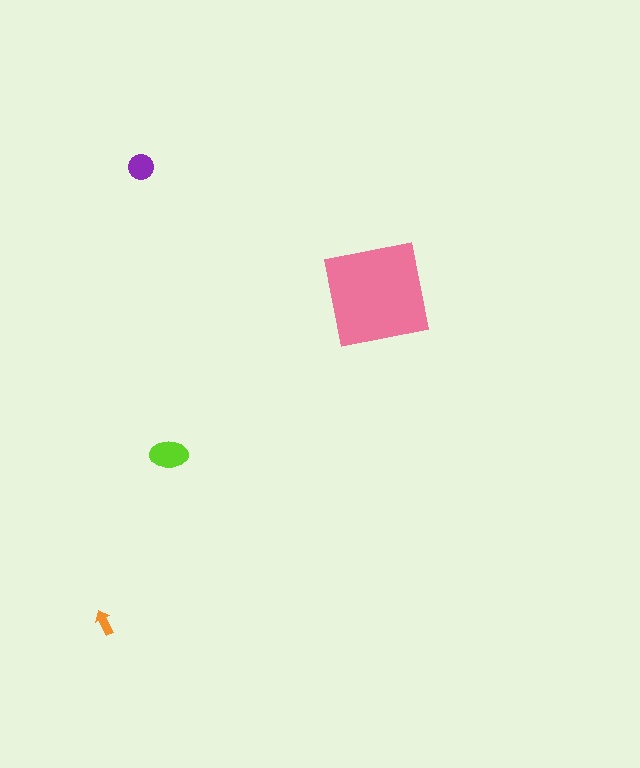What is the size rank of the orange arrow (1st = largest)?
4th.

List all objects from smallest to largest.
The orange arrow, the purple circle, the lime ellipse, the pink square.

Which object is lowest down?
The orange arrow is bottommost.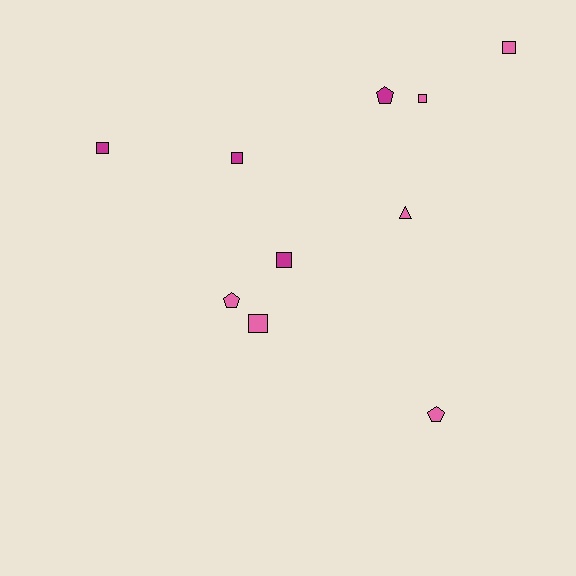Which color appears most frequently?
Pink, with 6 objects.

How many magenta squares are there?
There are 3 magenta squares.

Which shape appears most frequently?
Square, with 6 objects.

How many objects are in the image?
There are 10 objects.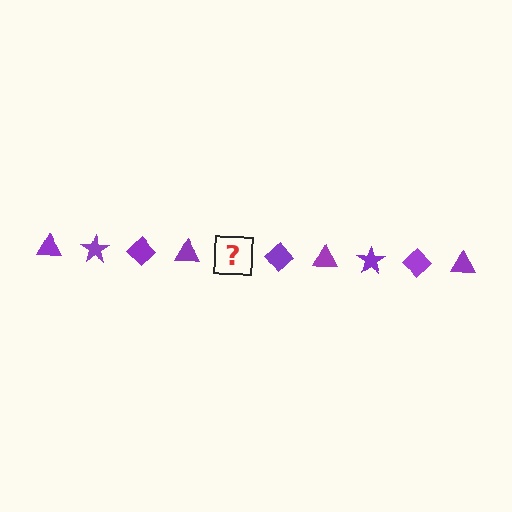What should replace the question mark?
The question mark should be replaced with a purple star.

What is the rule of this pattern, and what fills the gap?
The rule is that the pattern cycles through triangle, star, diamond shapes in purple. The gap should be filled with a purple star.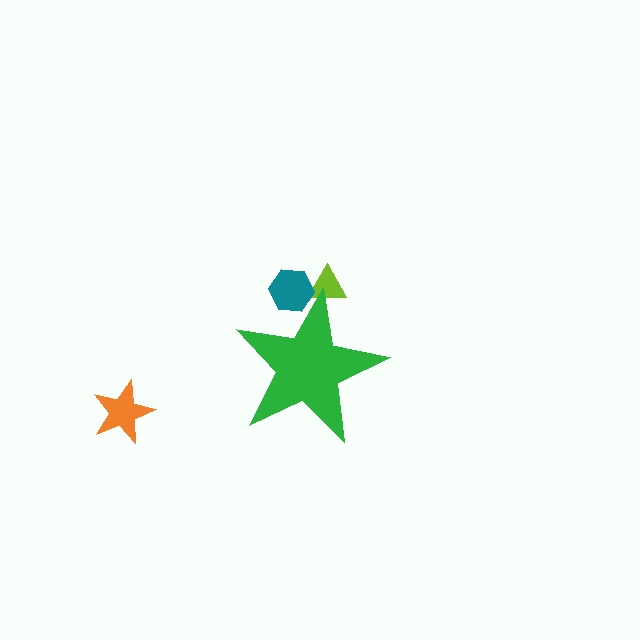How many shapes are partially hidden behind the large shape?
2 shapes are partially hidden.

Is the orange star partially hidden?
No, the orange star is fully visible.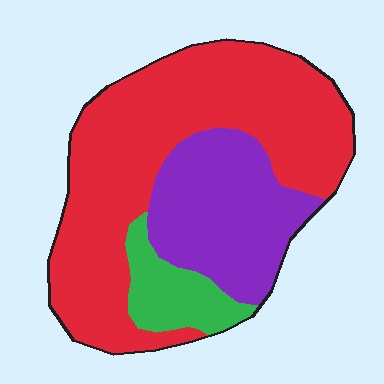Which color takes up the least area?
Green, at roughly 10%.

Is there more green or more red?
Red.